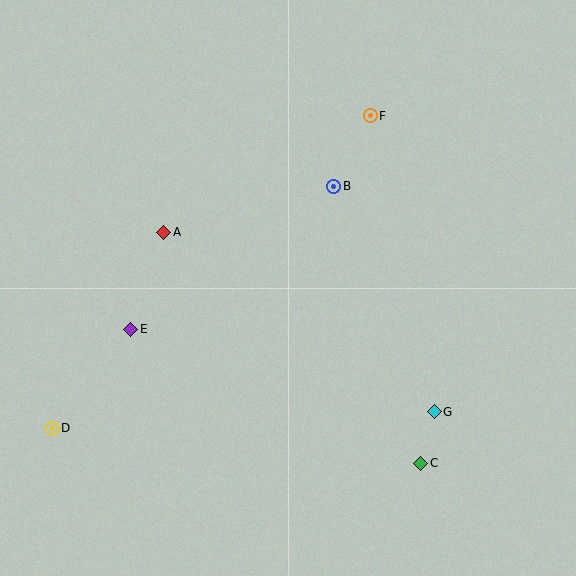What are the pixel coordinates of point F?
Point F is at (370, 116).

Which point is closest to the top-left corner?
Point A is closest to the top-left corner.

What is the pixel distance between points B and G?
The distance between B and G is 246 pixels.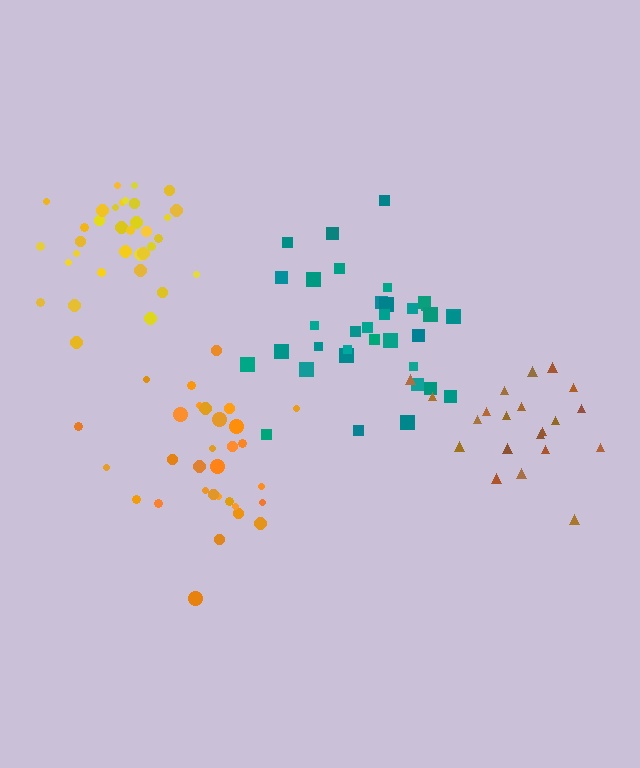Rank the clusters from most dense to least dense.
yellow, orange, brown, teal.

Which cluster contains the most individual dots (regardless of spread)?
Yellow (35).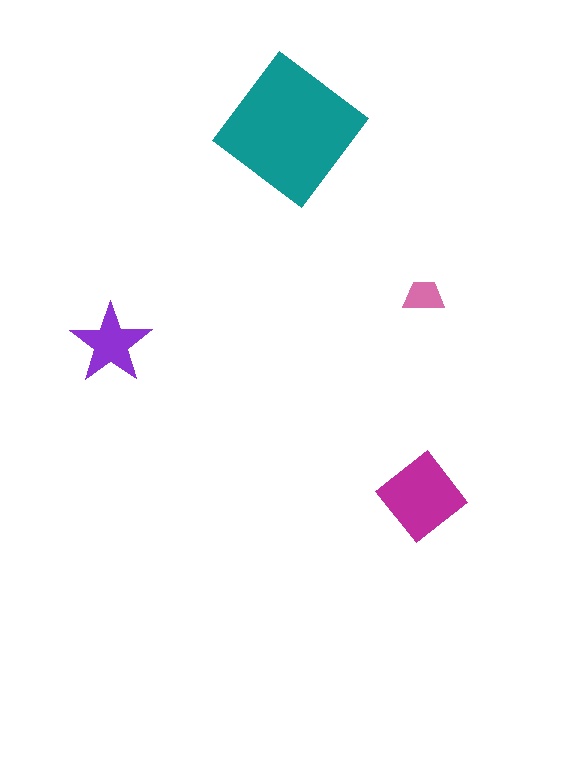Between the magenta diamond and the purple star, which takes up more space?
The magenta diamond.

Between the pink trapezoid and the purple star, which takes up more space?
The purple star.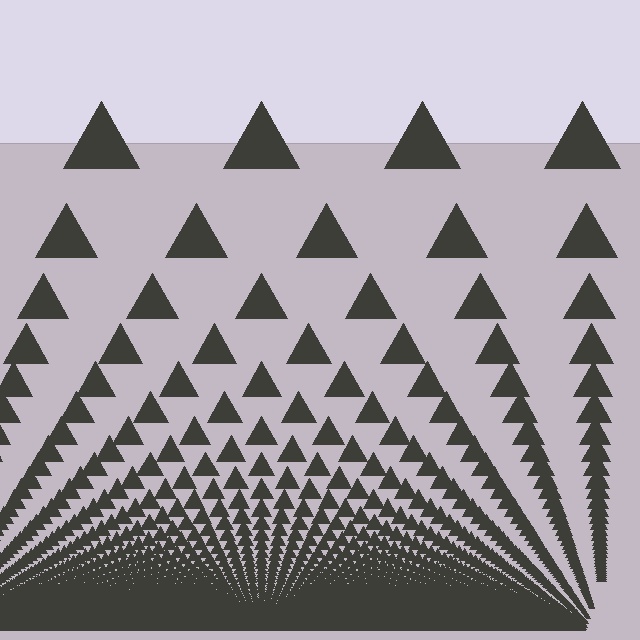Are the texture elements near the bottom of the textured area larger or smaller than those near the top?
Smaller. The gradient is inverted — elements near the bottom are smaller and denser.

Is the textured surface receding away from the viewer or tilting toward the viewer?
The surface appears to tilt toward the viewer. Texture elements get larger and sparser toward the top.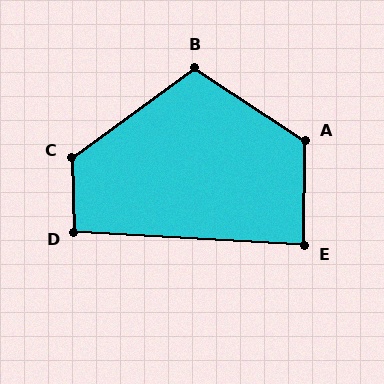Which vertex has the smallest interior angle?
E, at approximately 87 degrees.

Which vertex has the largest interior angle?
C, at approximately 125 degrees.